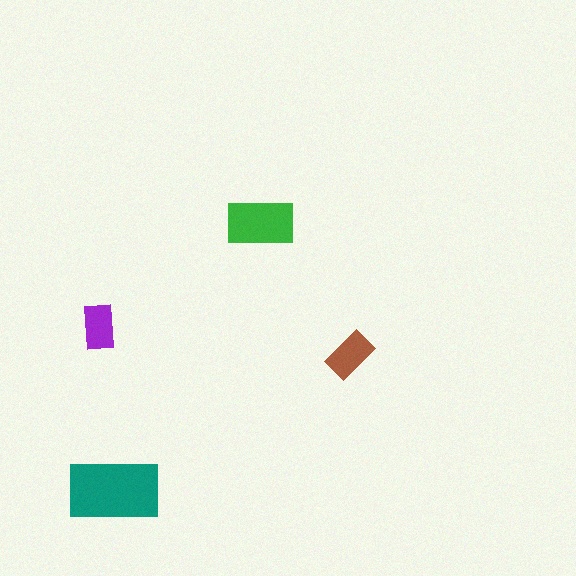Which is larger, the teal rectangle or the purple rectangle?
The teal one.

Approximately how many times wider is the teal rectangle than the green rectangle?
About 1.5 times wider.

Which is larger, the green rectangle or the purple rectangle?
The green one.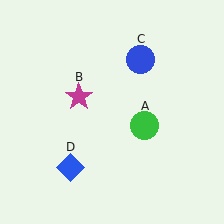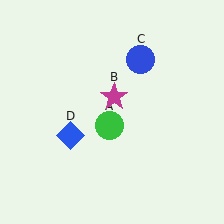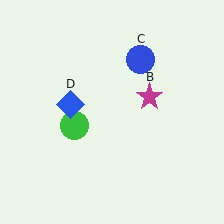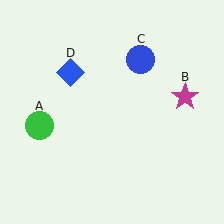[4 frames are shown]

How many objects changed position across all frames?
3 objects changed position: green circle (object A), magenta star (object B), blue diamond (object D).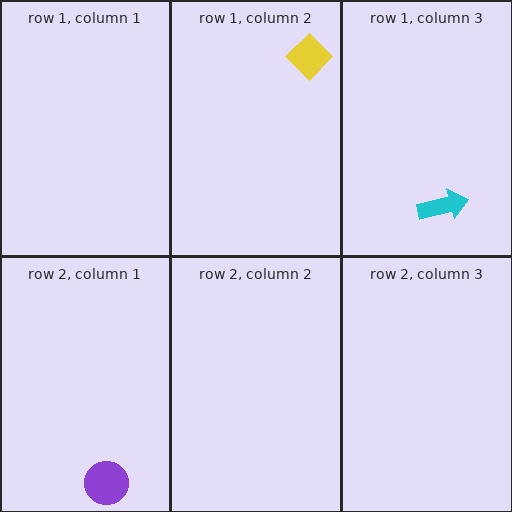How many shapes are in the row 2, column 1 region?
1.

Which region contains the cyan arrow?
The row 1, column 3 region.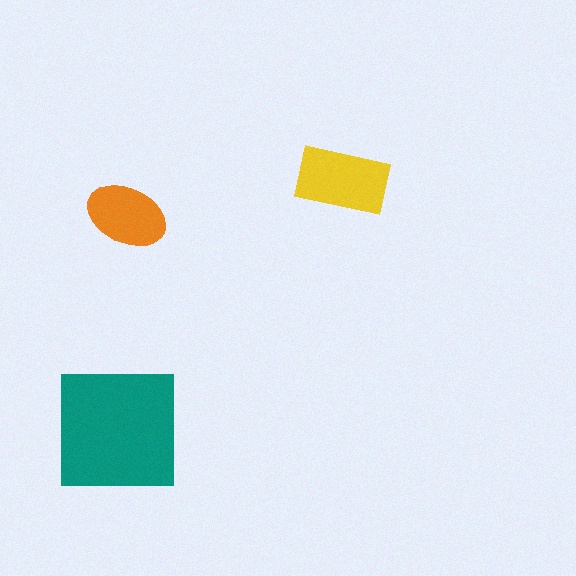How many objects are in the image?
There are 3 objects in the image.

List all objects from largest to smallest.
The teal square, the yellow rectangle, the orange ellipse.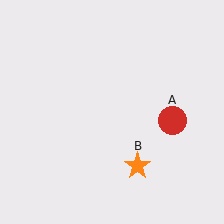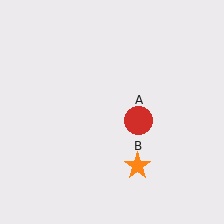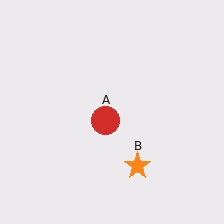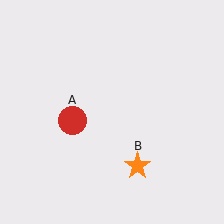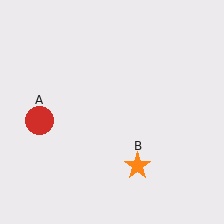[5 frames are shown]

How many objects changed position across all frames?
1 object changed position: red circle (object A).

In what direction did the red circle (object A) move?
The red circle (object A) moved left.